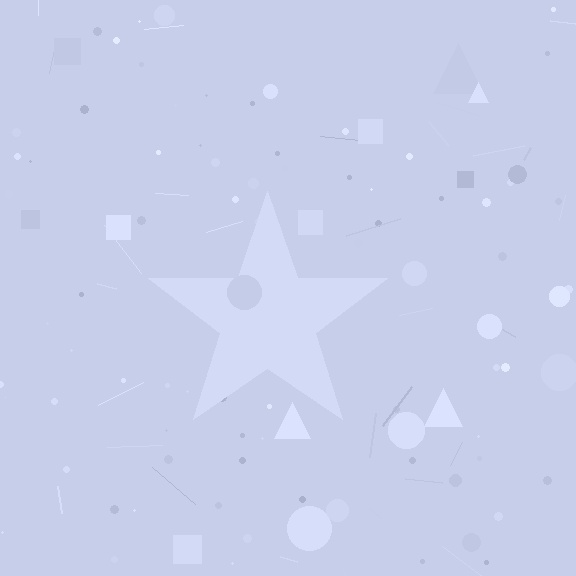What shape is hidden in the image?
A star is hidden in the image.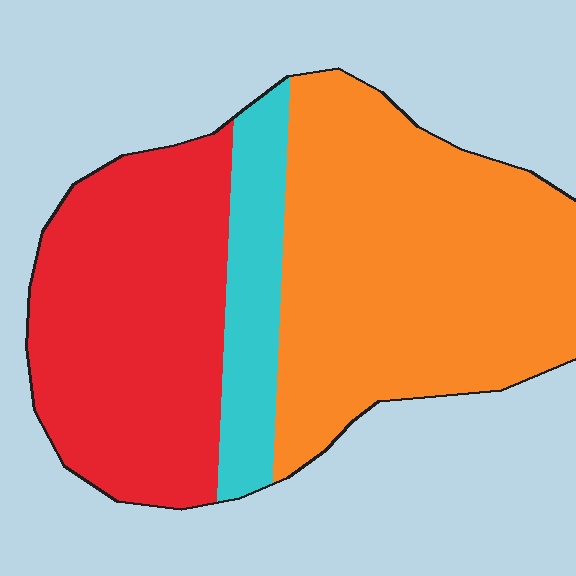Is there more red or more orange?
Orange.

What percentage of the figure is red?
Red takes up about three eighths (3/8) of the figure.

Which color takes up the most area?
Orange, at roughly 50%.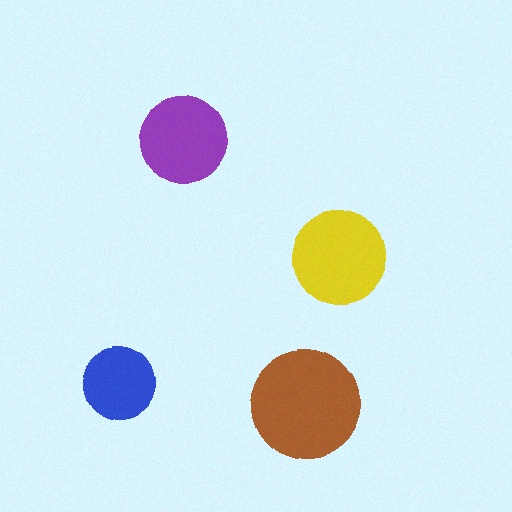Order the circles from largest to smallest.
the brown one, the yellow one, the purple one, the blue one.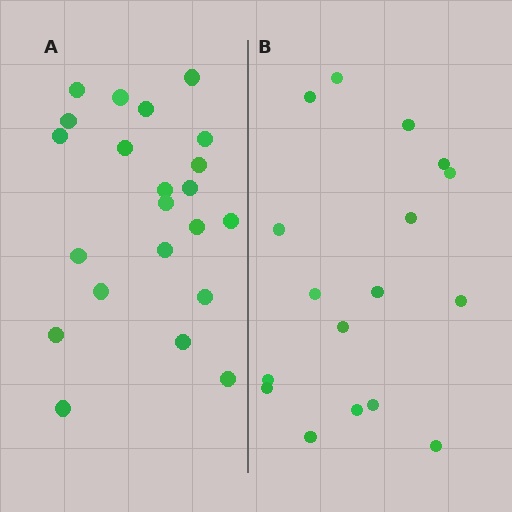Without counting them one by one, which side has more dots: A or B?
Region A (the left region) has more dots.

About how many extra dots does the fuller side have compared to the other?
Region A has about 5 more dots than region B.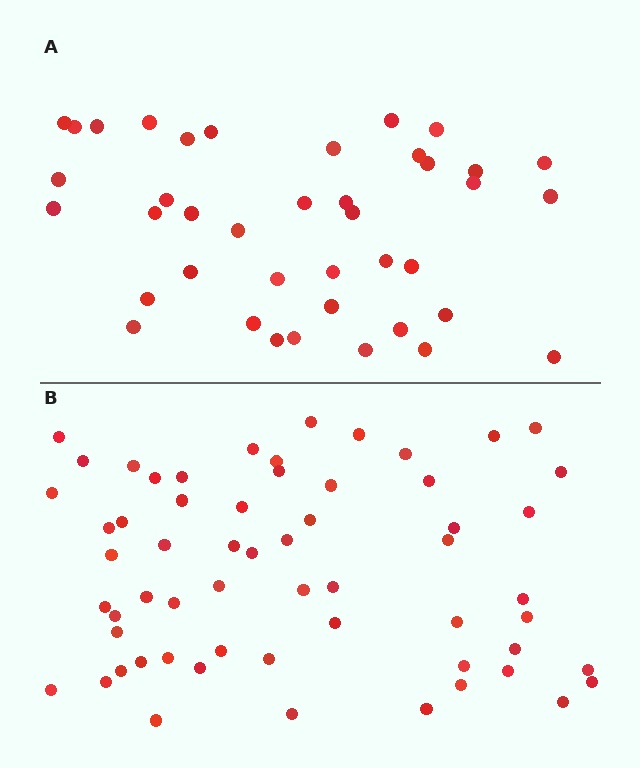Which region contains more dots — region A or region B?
Region B (the bottom region) has more dots.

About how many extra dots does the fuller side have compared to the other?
Region B has approximately 20 more dots than region A.